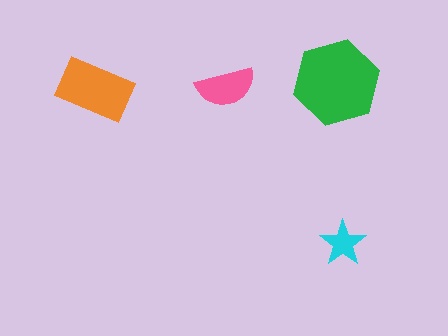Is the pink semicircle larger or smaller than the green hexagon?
Smaller.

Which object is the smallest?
The cyan star.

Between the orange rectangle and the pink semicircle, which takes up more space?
The orange rectangle.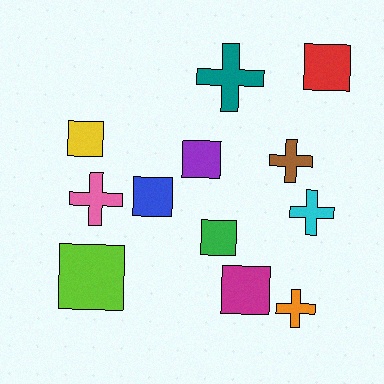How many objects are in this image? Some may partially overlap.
There are 12 objects.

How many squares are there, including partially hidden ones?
There are 7 squares.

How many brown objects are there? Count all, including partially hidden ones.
There is 1 brown object.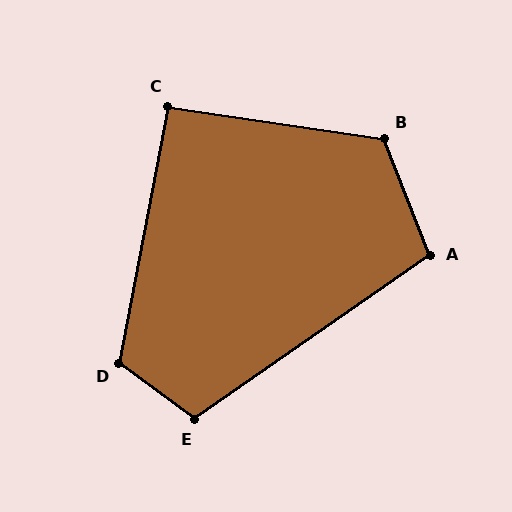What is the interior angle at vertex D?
Approximately 116 degrees (obtuse).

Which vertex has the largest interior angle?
B, at approximately 120 degrees.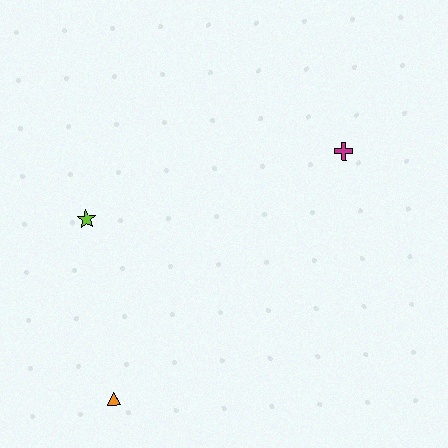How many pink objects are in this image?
There are no pink objects.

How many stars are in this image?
There is 1 star.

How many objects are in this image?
There are 3 objects.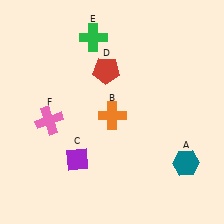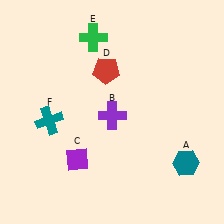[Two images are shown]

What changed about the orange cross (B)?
In Image 1, B is orange. In Image 2, it changed to purple.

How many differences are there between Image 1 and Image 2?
There are 2 differences between the two images.